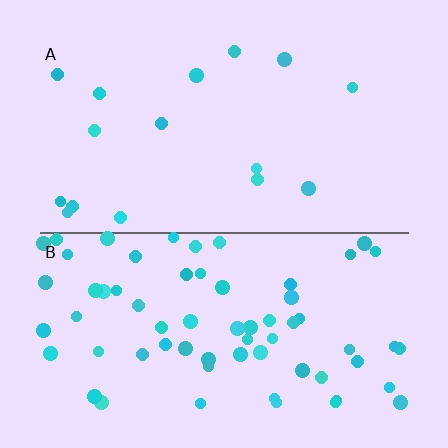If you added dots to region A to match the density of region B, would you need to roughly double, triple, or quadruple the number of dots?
Approximately quadruple.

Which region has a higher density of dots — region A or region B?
B (the bottom).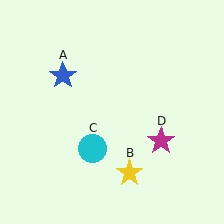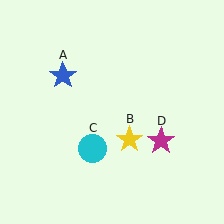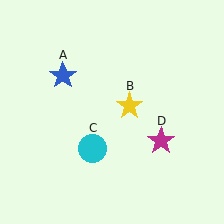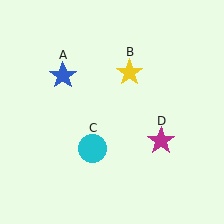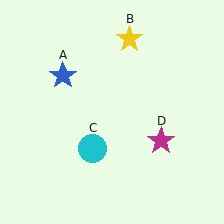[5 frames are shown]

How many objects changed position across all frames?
1 object changed position: yellow star (object B).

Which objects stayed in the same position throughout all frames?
Blue star (object A) and cyan circle (object C) and magenta star (object D) remained stationary.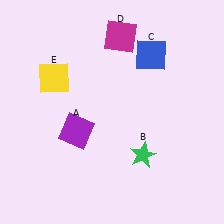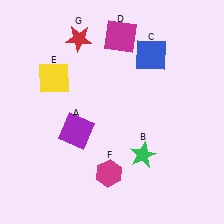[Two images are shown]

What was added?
A magenta hexagon (F), a red star (G) were added in Image 2.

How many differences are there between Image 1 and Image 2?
There are 2 differences between the two images.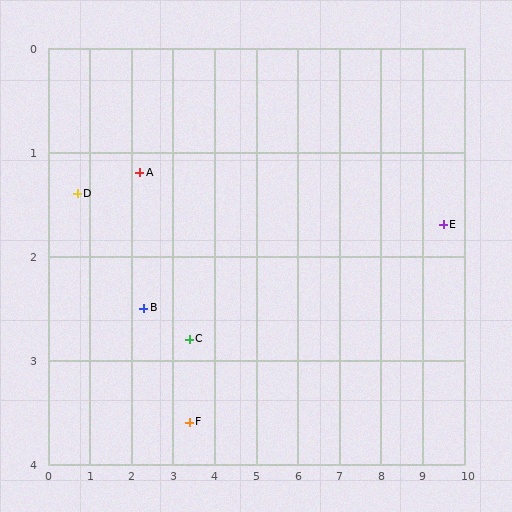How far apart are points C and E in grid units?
Points C and E are about 6.2 grid units apart.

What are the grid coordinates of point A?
Point A is at approximately (2.2, 1.2).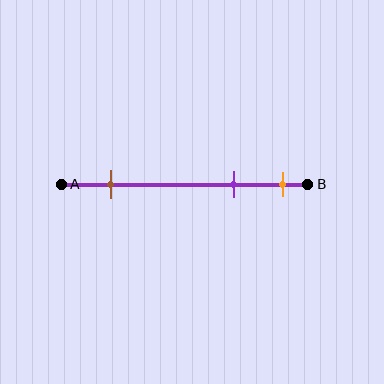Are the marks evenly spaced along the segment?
No, the marks are not evenly spaced.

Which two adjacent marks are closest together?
The purple and orange marks are the closest adjacent pair.